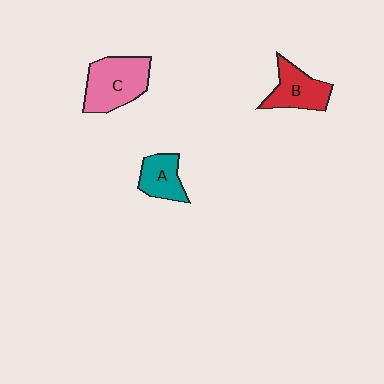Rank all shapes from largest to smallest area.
From largest to smallest: C (pink), B (red), A (teal).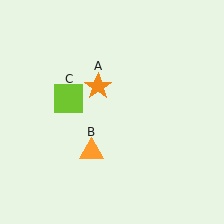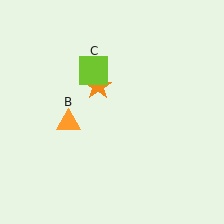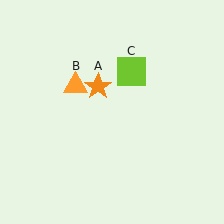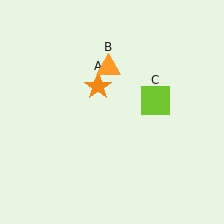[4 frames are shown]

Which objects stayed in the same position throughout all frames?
Orange star (object A) remained stationary.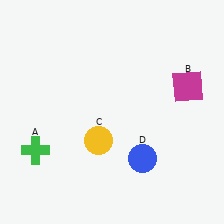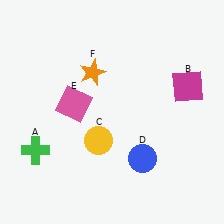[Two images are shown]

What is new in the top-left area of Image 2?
A pink square (E) was added in the top-left area of Image 2.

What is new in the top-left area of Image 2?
An orange star (F) was added in the top-left area of Image 2.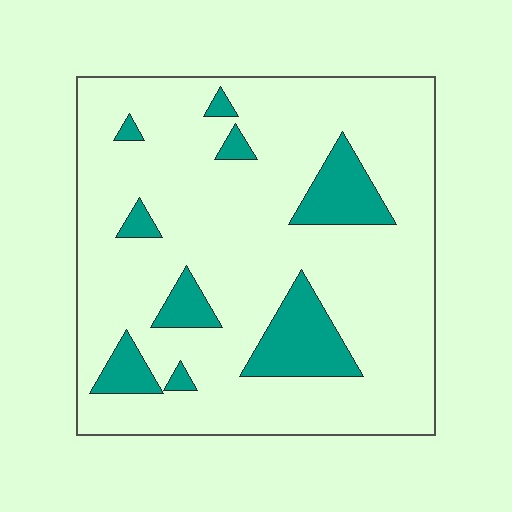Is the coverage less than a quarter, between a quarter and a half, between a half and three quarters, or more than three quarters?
Less than a quarter.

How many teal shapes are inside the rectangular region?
9.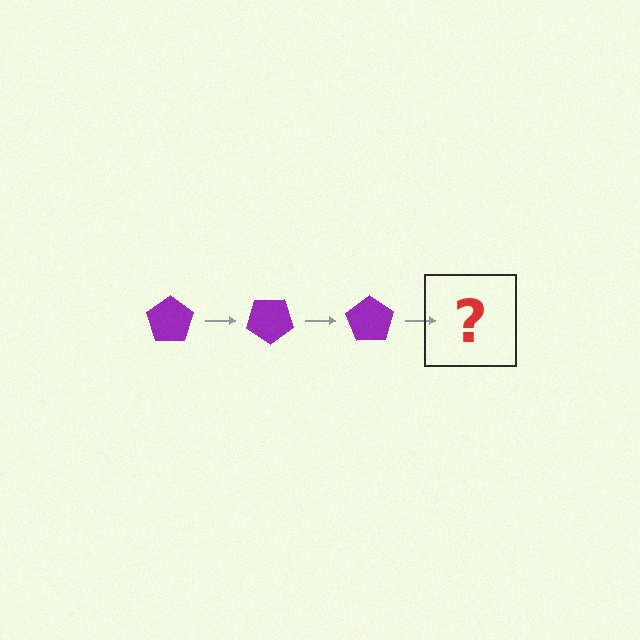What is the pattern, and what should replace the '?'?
The pattern is that the pentagon rotates 35 degrees each step. The '?' should be a purple pentagon rotated 105 degrees.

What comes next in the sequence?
The next element should be a purple pentagon rotated 105 degrees.